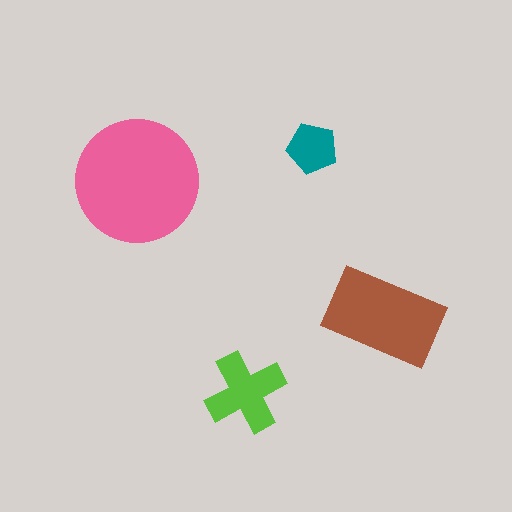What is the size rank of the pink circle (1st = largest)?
1st.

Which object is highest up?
The teal pentagon is topmost.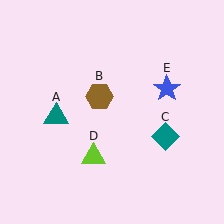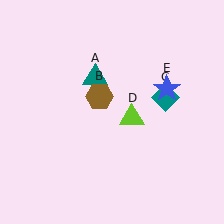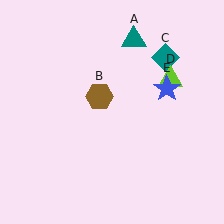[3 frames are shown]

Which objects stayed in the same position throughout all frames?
Brown hexagon (object B) and blue star (object E) remained stationary.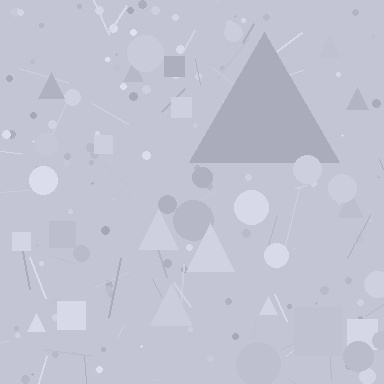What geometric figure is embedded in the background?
A triangle is embedded in the background.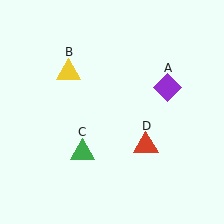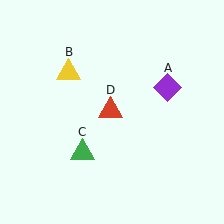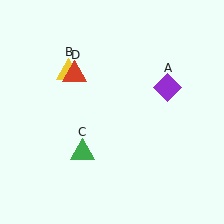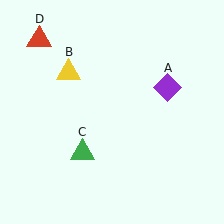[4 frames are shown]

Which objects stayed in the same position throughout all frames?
Purple diamond (object A) and yellow triangle (object B) and green triangle (object C) remained stationary.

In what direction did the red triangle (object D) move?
The red triangle (object D) moved up and to the left.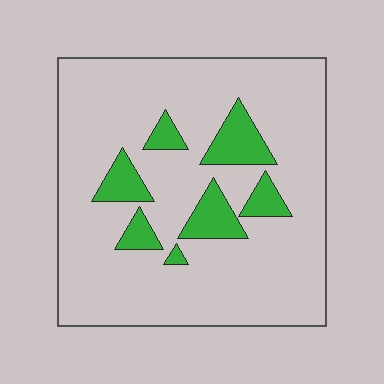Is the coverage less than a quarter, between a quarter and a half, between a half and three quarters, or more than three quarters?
Less than a quarter.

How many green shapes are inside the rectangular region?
7.